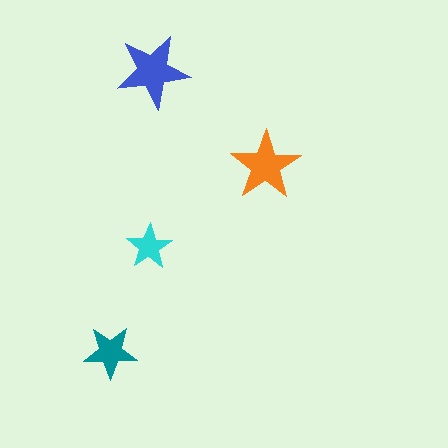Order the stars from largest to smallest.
the blue one, the orange one, the teal one, the cyan one.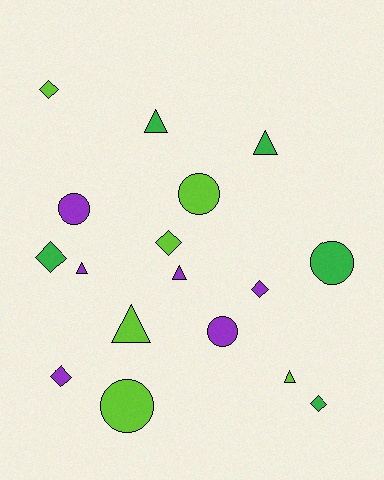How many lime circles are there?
There are 2 lime circles.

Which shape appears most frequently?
Triangle, with 6 objects.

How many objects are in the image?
There are 17 objects.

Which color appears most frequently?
Lime, with 6 objects.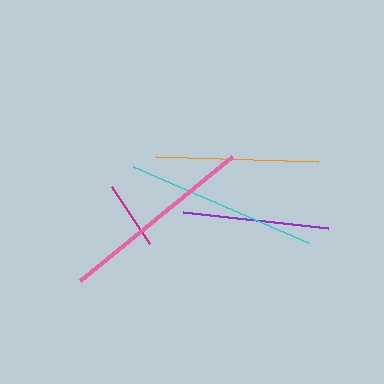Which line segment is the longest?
The pink line is the longest at approximately 196 pixels.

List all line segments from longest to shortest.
From longest to shortest: pink, cyan, orange, purple, magenta.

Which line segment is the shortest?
The magenta line is the shortest at approximately 69 pixels.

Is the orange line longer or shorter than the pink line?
The pink line is longer than the orange line.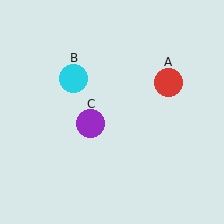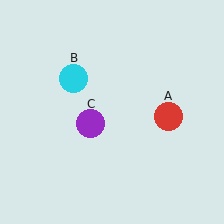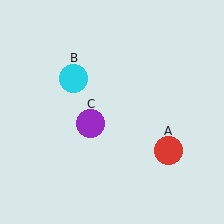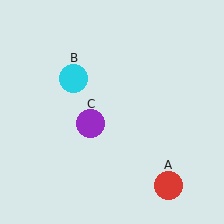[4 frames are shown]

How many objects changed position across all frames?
1 object changed position: red circle (object A).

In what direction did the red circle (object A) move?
The red circle (object A) moved down.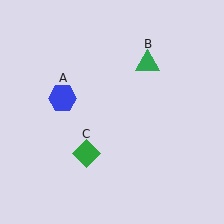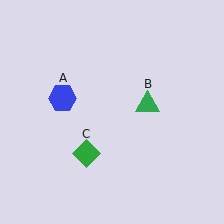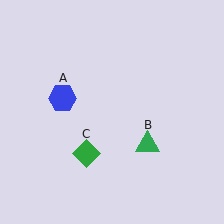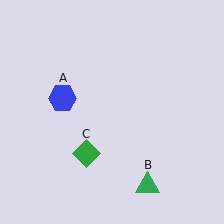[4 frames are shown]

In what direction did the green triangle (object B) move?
The green triangle (object B) moved down.